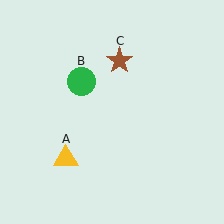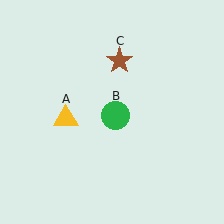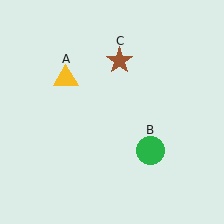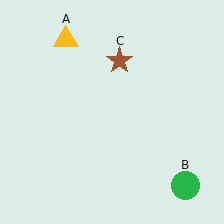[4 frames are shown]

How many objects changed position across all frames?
2 objects changed position: yellow triangle (object A), green circle (object B).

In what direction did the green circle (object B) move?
The green circle (object B) moved down and to the right.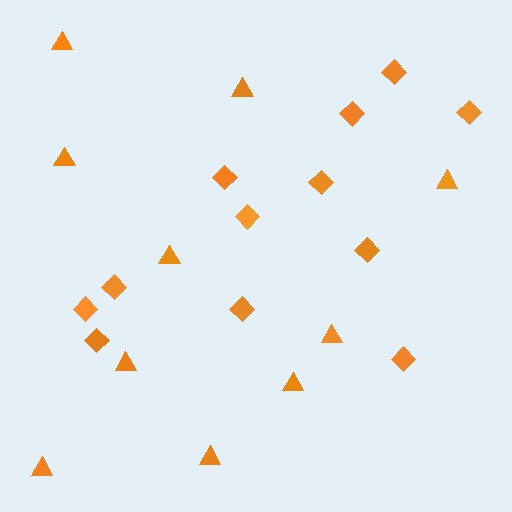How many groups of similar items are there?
There are 2 groups: one group of diamonds (12) and one group of triangles (10).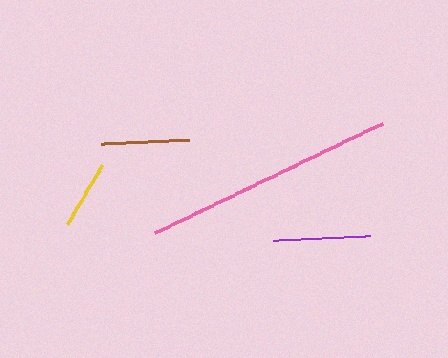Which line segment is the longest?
The pink line is the longest at approximately 253 pixels.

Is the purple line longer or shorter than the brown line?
The purple line is longer than the brown line.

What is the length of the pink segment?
The pink segment is approximately 253 pixels long.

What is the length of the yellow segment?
The yellow segment is approximately 70 pixels long.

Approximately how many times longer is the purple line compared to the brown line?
The purple line is approximately 1.1 times the length of the brown line.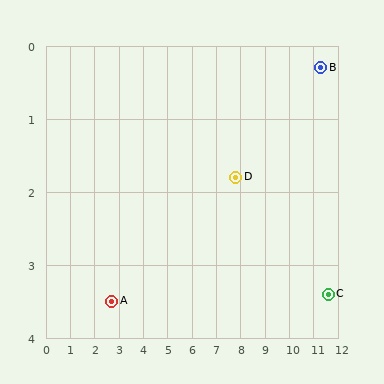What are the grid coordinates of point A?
Point A is at approximately (2.7, 3.5).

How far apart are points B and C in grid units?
Points B and C are about 3.1 grid units apart.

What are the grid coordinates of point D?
Point D is at approximately (7.8, 1.8).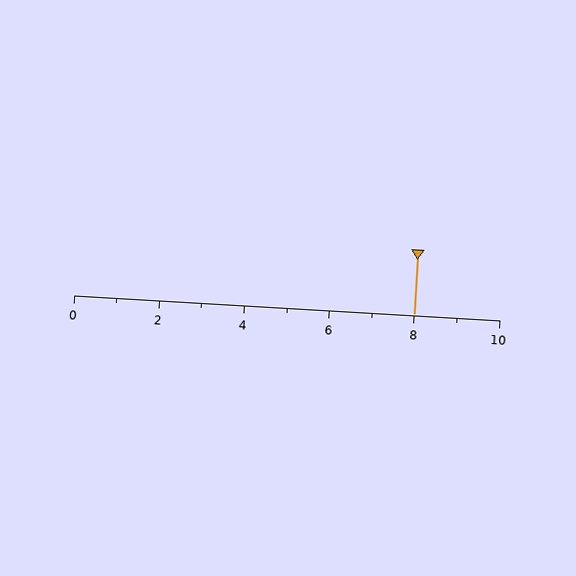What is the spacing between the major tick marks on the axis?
The major ticks are spaced 2 apart.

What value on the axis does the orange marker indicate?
The marker indicates approximately 8.